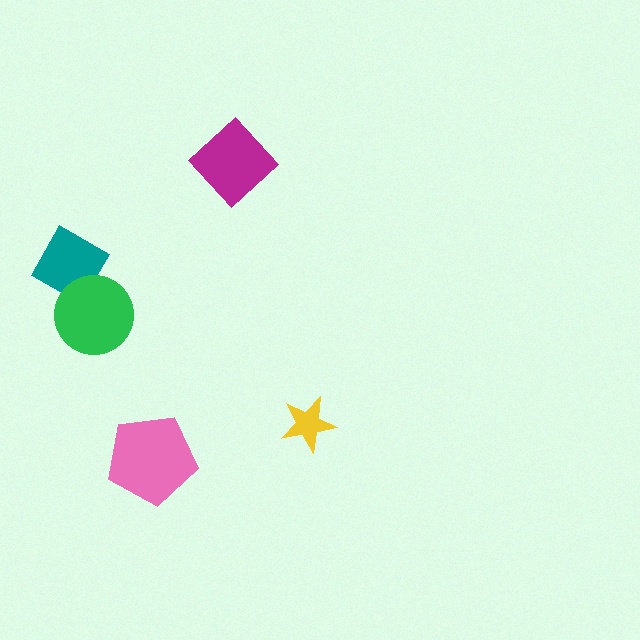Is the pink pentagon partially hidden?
No, no other shape covers it.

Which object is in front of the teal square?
The green circle is in front of the teal square.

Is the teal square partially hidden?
Yes, it is partially covered by another shape.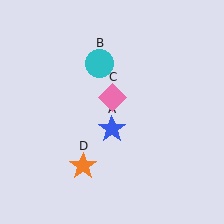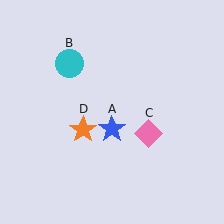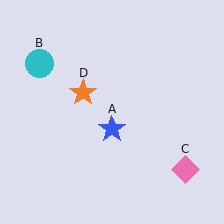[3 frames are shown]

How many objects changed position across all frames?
3 objects changed position: cyan circle (object B), pink diamond (object C), orange star (object D).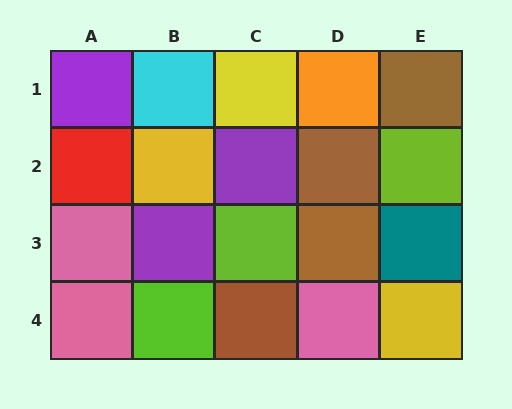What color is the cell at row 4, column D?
Pink.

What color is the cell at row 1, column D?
Orange.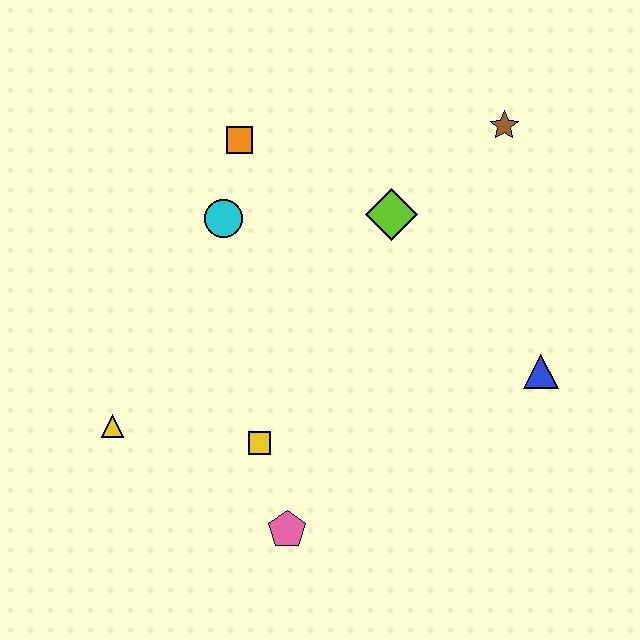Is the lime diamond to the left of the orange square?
No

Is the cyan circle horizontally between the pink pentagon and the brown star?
No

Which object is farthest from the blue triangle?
The yellow triangle is farthest from the blue triangle.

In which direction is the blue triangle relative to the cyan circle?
The blue triangle is to the right of the cyan circle.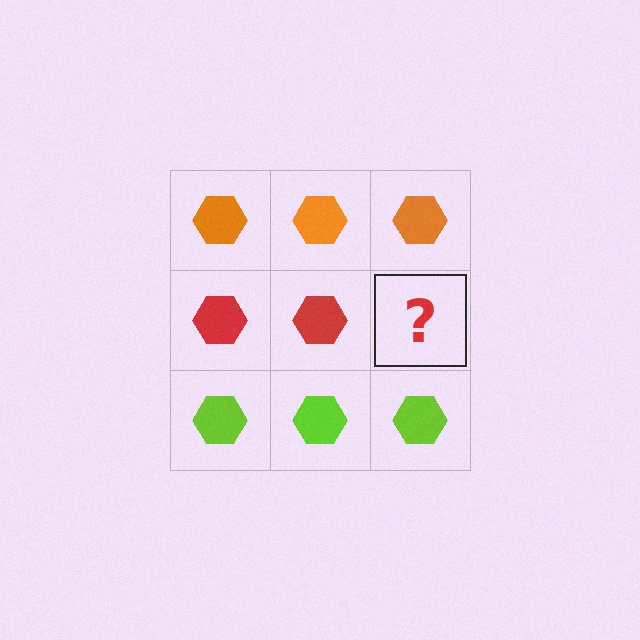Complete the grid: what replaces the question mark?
The question mark should be replaced with a red hexagon.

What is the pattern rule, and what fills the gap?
The rule is that each row has a consistent color. The gap should be filled with a red hexagon.